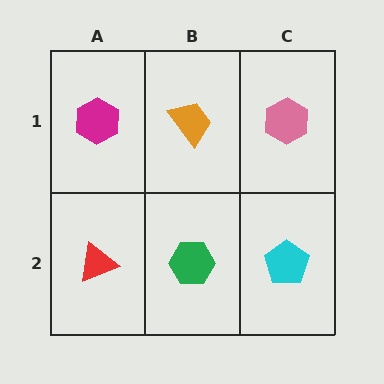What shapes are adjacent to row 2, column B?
An orange trapezoid (row 1, column B), a red triangle (row 2, column A), a cyan pentagon (row 2, column C).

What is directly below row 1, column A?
A red triangle.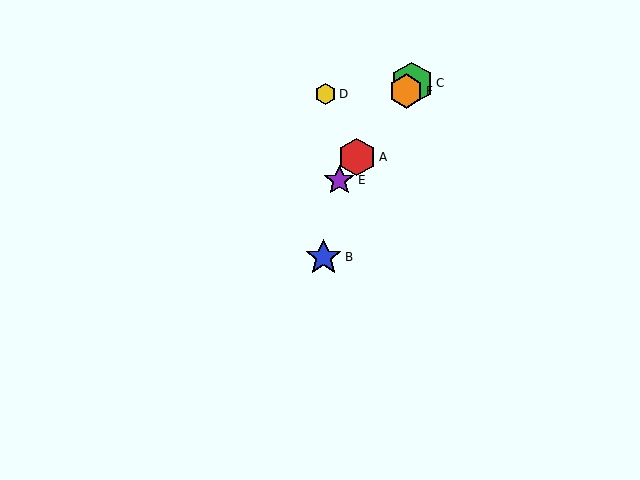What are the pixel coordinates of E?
Object E is at (339, 180).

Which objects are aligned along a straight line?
Objects A, C, E, F are aligned along a straight line.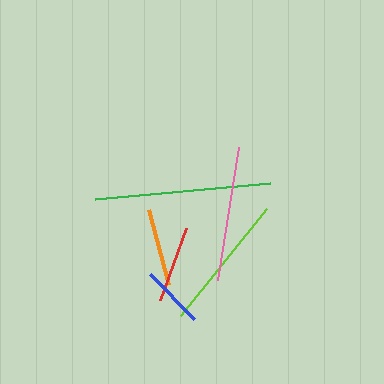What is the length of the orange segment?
The orange segment is approximately 78 pixels long.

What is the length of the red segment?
The red segment is approximately 77 pixels long.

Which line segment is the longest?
The green line is the longest at approximately 175 pixels.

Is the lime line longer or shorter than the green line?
The green line is longer than the lime line.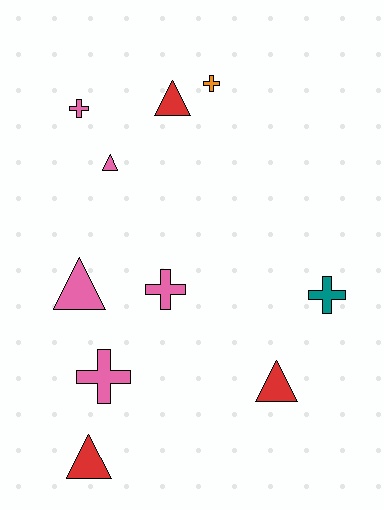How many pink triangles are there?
There are 2 pink triangles.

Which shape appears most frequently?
Triangle, with 5 objects.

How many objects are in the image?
There are 10 objects.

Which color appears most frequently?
Pink, with 5 objects.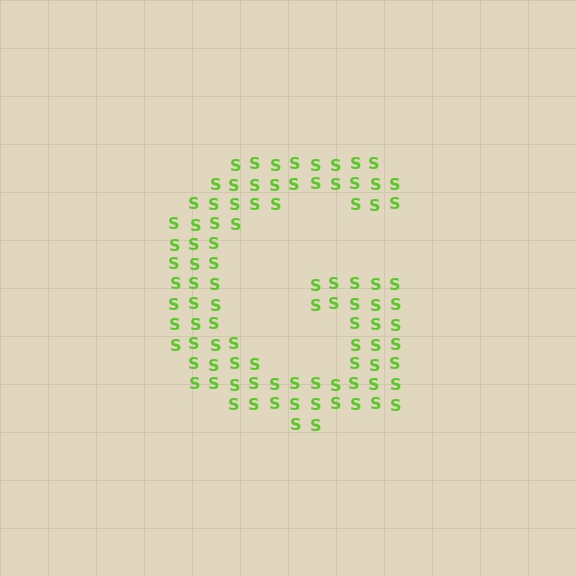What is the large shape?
The large shape is the letter G.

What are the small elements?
The small elements are letter S's.